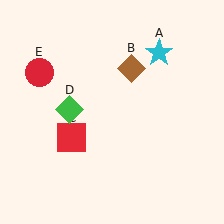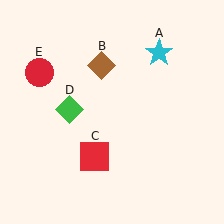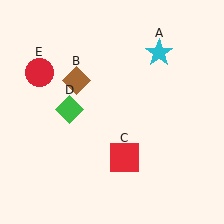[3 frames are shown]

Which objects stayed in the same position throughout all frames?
Cyan star (object A) and green diamond (object D) and red circle (object E) remained stationary.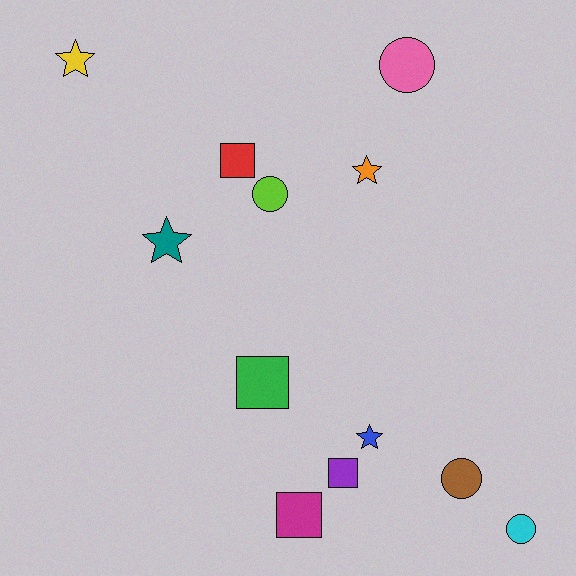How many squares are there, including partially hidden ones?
There are 4 squares.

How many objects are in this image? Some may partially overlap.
There are 12 objects.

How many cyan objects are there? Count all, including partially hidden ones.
There is 1 cyan object.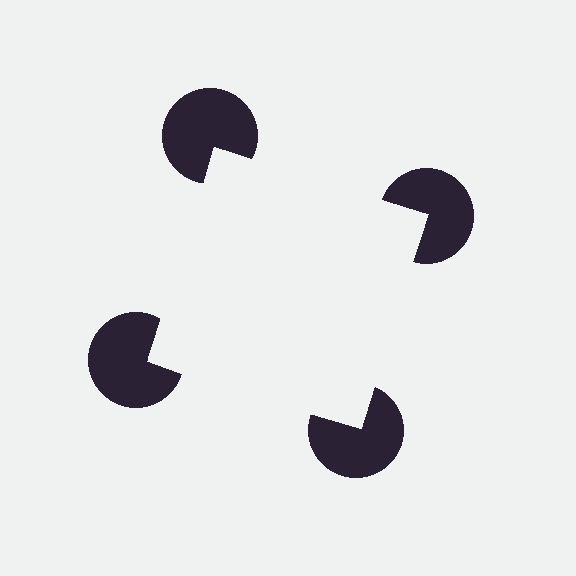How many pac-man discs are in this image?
There are 4 — one at each vertex of the illusory square.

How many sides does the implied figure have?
4 sides.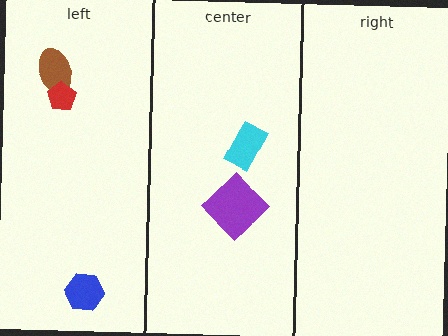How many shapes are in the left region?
3.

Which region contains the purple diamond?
The center region.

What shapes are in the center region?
The purple diamond, the cyan rectangle.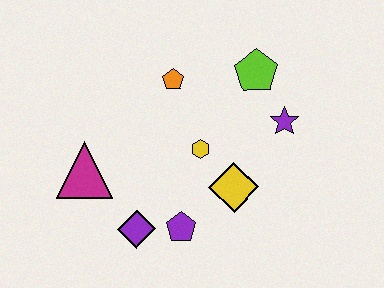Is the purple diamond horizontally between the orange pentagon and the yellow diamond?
No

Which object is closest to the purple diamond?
The purple pentagon is closest to the purple diamond.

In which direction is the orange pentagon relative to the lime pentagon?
The orange pentagon is to the left of the lime pentagon.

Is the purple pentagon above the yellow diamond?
No